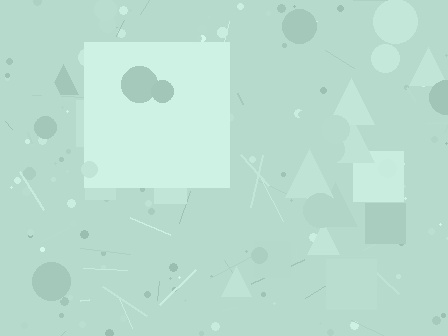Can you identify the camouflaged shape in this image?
The camouflaged shape is a square.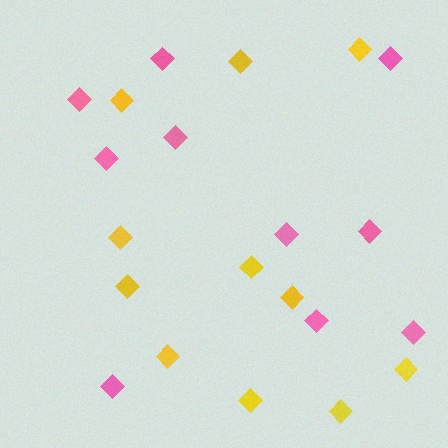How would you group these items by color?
There are 2 groups: one group of yellow diamonds (11) and one group of pink diamonds (10).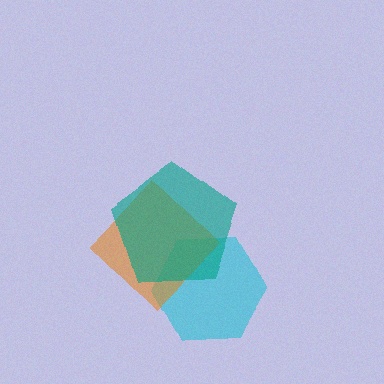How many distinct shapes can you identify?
There are 3 distinct shapes: a cyan hexagon, an orange diamond, a teal pentagon.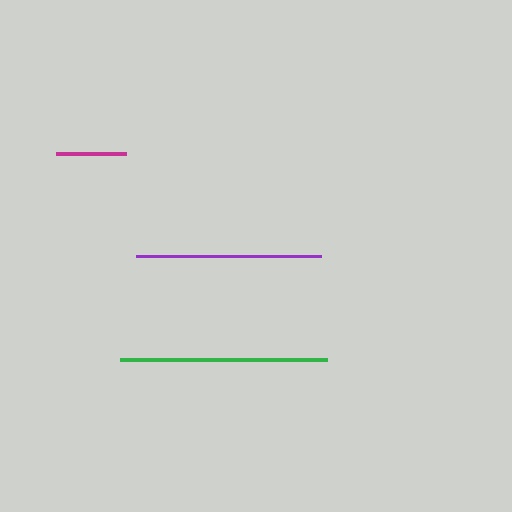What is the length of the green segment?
The green segment is approximately 207 pixels long.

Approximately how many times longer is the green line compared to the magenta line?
The green line is approximately 3.0 times the length of the magenta line.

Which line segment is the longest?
The green line is the longest at approximately 207 pixels.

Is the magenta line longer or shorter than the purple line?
The purple line is longer than the magenta line.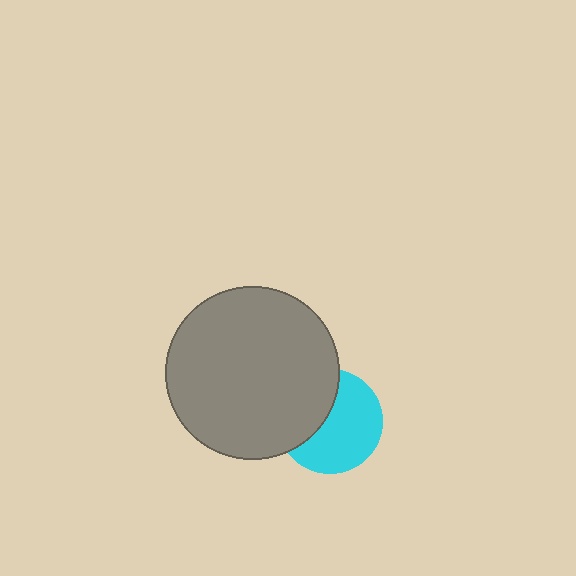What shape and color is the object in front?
The object in front is a gray circle.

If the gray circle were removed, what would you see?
You would see the complete cyan circle.